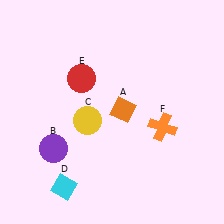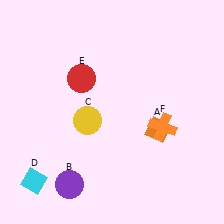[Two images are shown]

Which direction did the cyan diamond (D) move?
The cyan diamond (D) moved left.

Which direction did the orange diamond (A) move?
The orange diamond (A) moved right.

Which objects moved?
The objects that moved are: the orange diamond (A), the purple circle (B), the cyan diamond (D).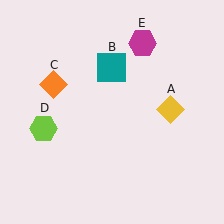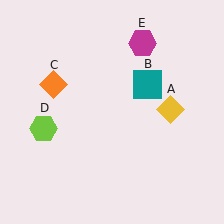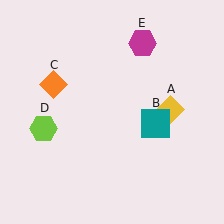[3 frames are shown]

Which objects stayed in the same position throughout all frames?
Yellow diamond (object A) and orange diamond (object C) and lime hexagon (object D) and magenta hexagon (object E) remained stationary.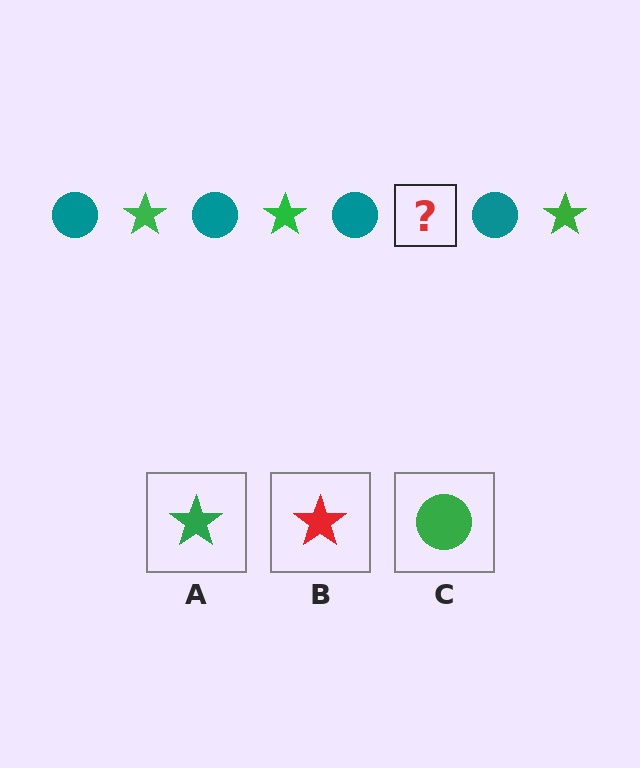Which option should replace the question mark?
Option A.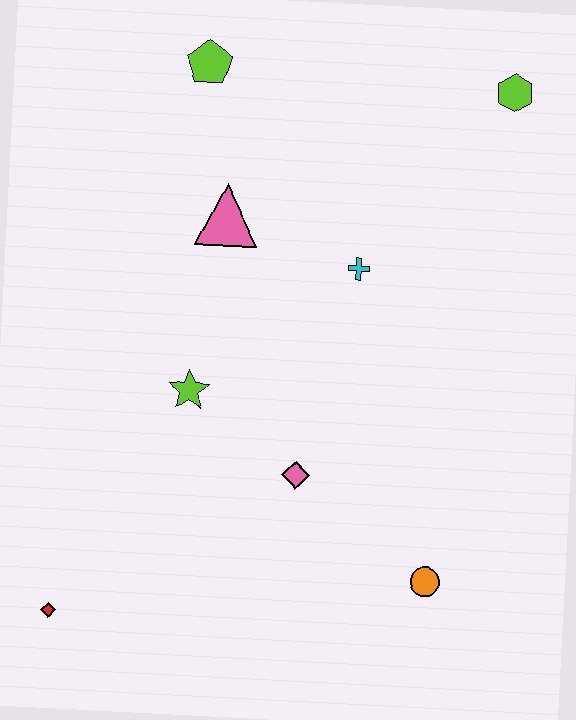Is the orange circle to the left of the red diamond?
No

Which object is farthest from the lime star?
The lime hexagon is farthest from the lime star.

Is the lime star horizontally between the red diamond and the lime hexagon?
Yes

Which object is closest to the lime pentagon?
The pink triangle is closest to the lime pentagon.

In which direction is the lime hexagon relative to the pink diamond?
The lime hexagon is above the pink diamond.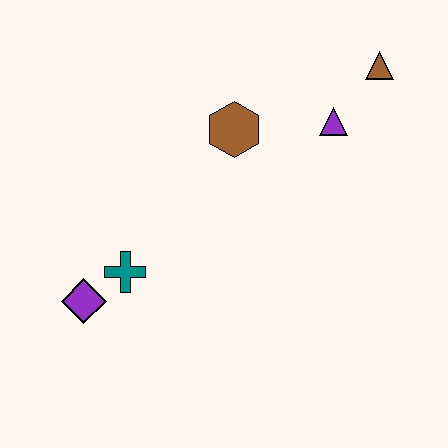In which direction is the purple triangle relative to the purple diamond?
The purple triangle is to the right of the purple diamond.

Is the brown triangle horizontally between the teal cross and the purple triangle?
No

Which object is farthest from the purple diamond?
The brown triangle is farthest from the purple diamond.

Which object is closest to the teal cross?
The purple diamond is closest to the teal cross.